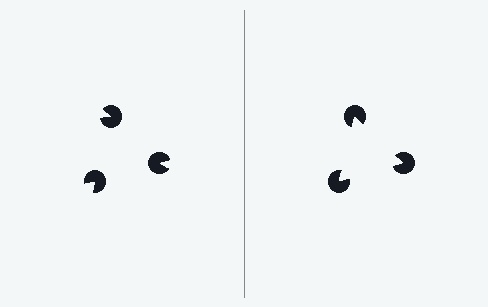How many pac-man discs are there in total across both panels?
6 — 3 on each side.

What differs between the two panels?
The pac-man discs are positioned identically on both sides; only the wedge orientations differ. On the right they align to a triangle; on the left they are misaligned.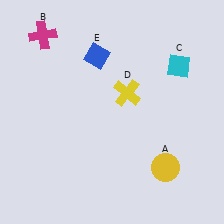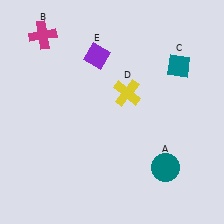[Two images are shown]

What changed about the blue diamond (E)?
In Image 1, E is blue. In Image 2, it changed to purple.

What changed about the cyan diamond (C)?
In Image 1, C is cyan. In Image 2, it changed to teal.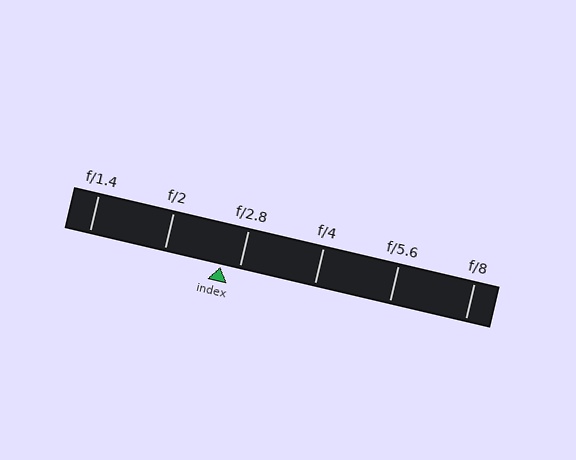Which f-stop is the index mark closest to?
The index mark is closest to f/2.8.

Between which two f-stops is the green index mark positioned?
The index mark is between f/2 and f/2.8.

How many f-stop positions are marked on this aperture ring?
There are 6 f-stop positions marked.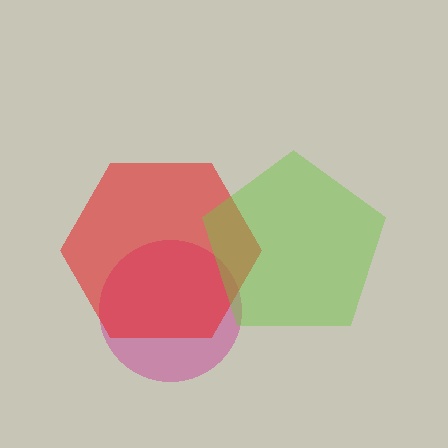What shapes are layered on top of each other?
The layered shapes are: a magenta circle, a red hexagon, a lime pentagon.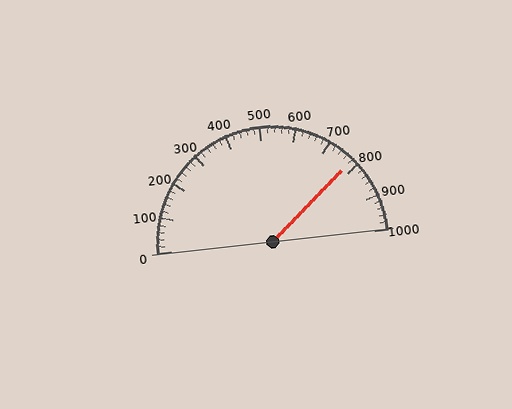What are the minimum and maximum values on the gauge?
The gauge ranges from 0 to 1000.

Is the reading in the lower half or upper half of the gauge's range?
The reading is in the upper half of the range (0 to 1000).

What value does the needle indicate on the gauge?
The needle indicates approximately 780.